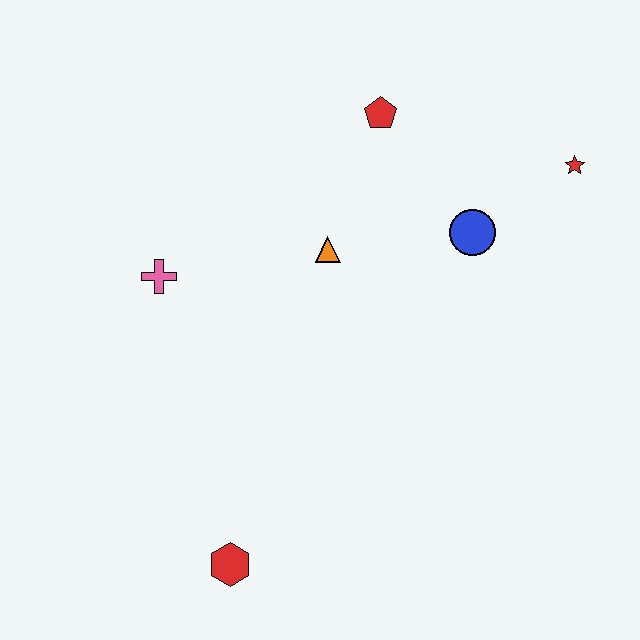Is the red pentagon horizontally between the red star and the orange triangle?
Yes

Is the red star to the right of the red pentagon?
Yes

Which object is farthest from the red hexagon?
The red star is farthest from the red hexagon.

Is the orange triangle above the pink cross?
Yes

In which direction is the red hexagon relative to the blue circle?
The red hexagon is below the blue circle.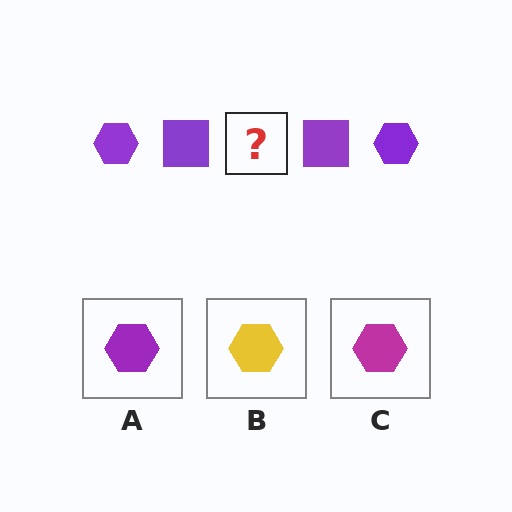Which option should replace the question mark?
Option A.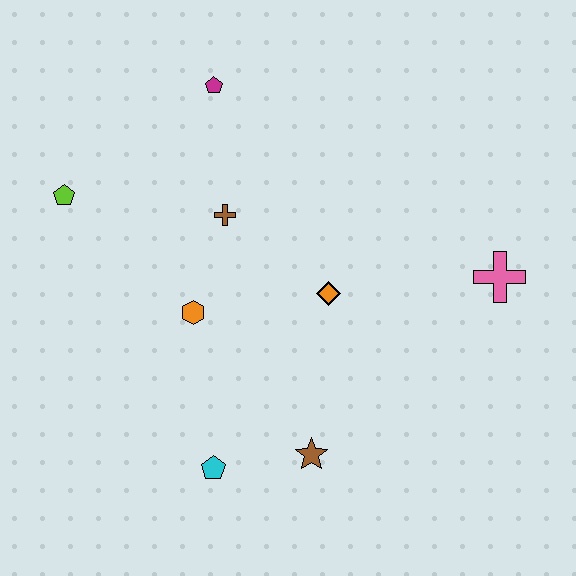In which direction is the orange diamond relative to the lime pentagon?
The orange diamond is to the right of the lime pentagon.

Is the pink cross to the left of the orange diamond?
No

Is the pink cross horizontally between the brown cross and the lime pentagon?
No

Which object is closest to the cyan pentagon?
The brown star is closest to the cyan pentagon.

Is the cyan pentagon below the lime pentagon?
Yes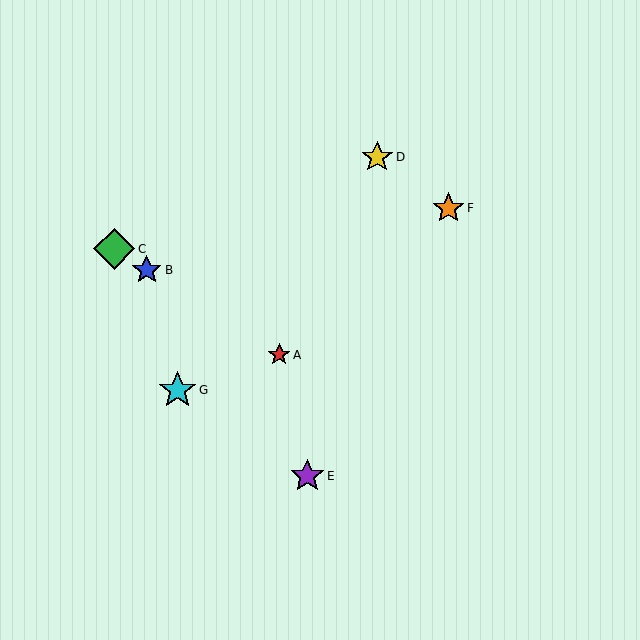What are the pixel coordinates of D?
Object D is at (377, 157).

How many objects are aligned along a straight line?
3 objects (A, B, C) are aligned along a straight line.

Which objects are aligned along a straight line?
Objects A, B, C are aligned along a straight line.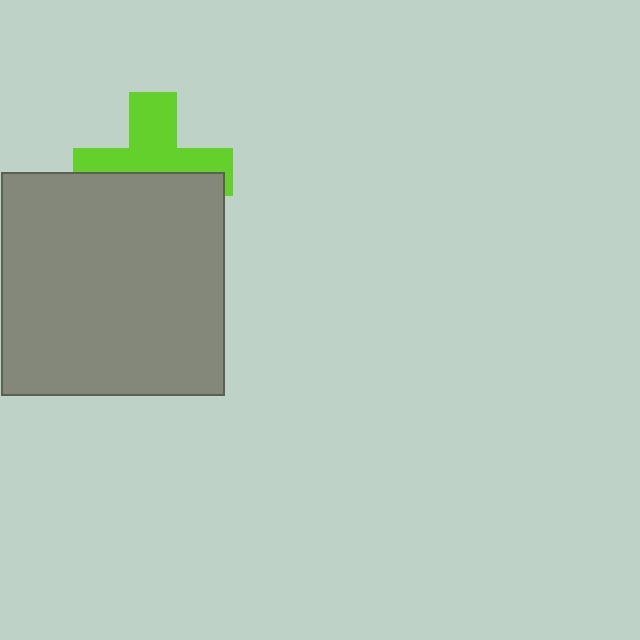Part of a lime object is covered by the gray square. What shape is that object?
It is a cross.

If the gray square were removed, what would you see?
You would see the complete lime cross.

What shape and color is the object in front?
The object in front is a gray square.